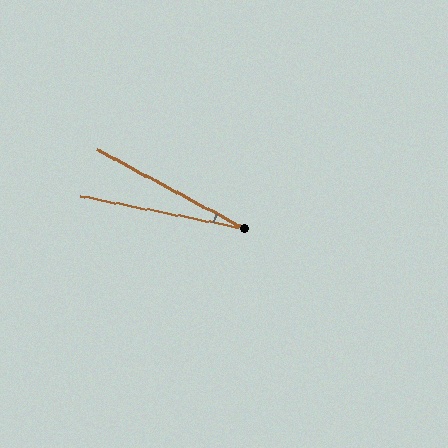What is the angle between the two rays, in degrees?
Approximately 17 degrees.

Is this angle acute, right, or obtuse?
It is acute.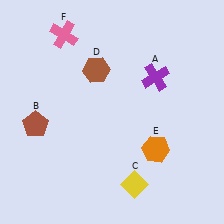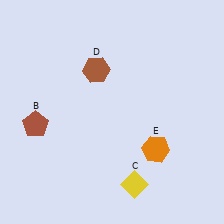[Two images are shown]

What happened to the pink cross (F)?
The pink cross (F) was removed in Image 2. It was in the top-left area of Image 1.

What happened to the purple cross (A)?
The purple cross (A) was removed in Image 2. It was in the top-right area of Image 1.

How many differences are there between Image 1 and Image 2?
There are 2 differences between the two images.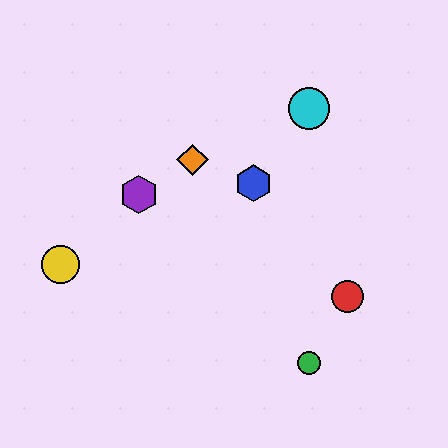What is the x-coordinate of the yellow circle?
The yellow circle is at x≈60.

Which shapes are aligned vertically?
The green circle, the cyan circle are aligned vertically.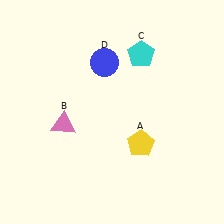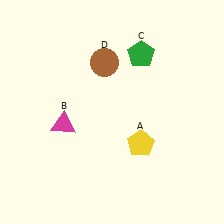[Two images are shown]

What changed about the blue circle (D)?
In Image 1, D is blue. In Image 2, it changed to brown.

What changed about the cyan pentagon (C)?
In Image 1, C is cyan. In Image 2, it changed to green.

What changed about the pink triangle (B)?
In Image 1, B is pink. In Image 2, it changed to magenta.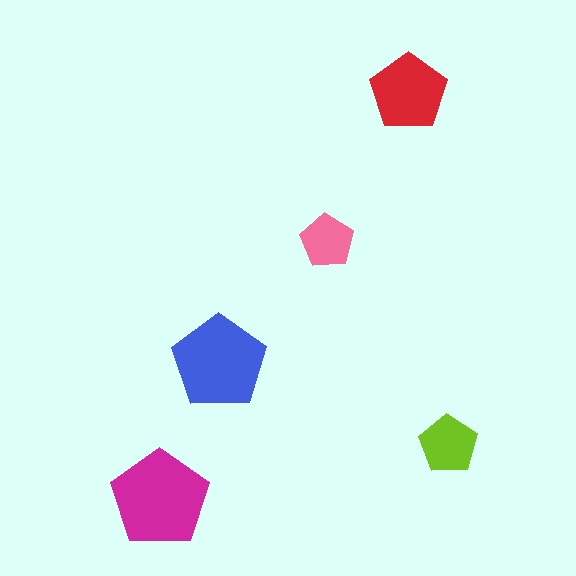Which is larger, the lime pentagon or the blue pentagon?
The blue one.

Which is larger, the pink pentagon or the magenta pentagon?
The magenta one.